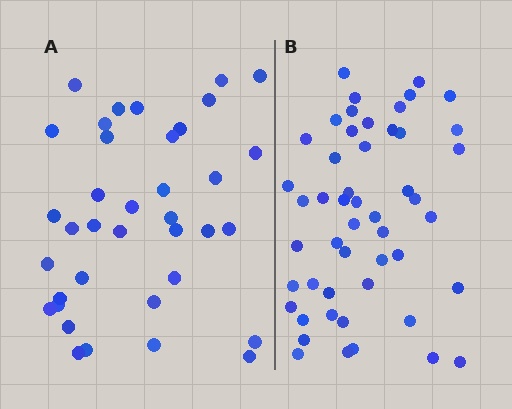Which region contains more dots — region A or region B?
Region B (the right region) has more dots.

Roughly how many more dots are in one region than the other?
Region B has approximately 15 more dots than region A.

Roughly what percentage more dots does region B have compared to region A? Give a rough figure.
About 35% more.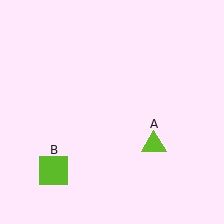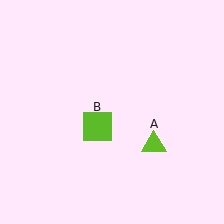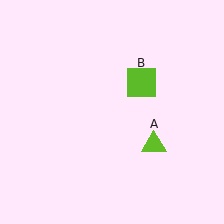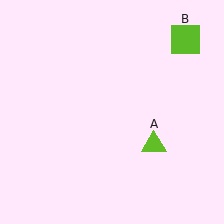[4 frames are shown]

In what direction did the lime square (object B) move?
The lime square (object B) moved up and to the right.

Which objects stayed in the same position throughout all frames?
Lime triangle (object A) remained stationary.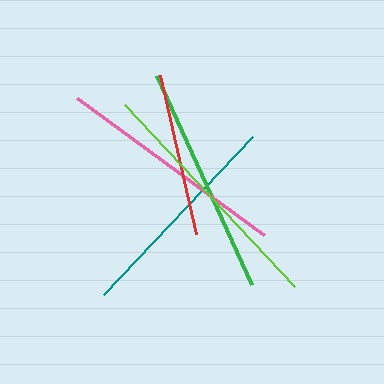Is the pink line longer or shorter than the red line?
The pink line is longer than the red line.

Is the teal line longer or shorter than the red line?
The teal line is longer than the red line.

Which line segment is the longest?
The lime line is the longest at approximately 249 pixels.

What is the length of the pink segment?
The pink segment is approximately 232 pixels long.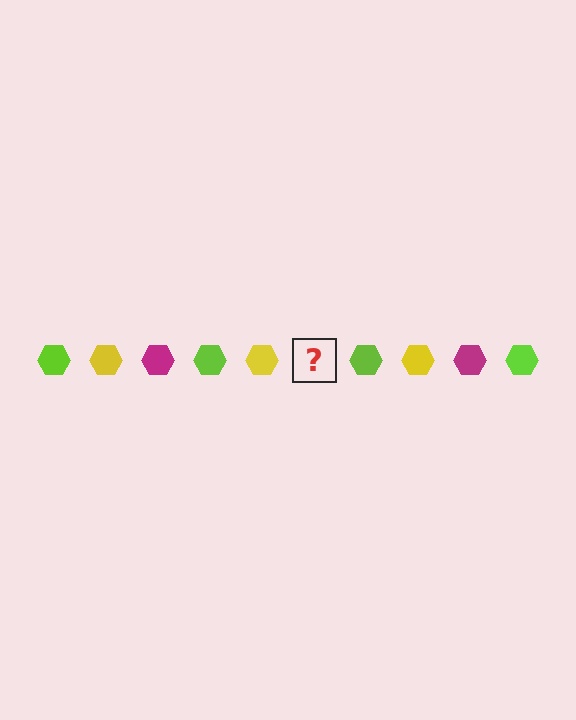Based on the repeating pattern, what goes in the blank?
The blank should be a magenta hexagon.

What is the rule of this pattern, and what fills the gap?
The rule is that the pattern cycles through lime, yellow, magenta hexagons. The gap should be filled with a magenta hexagon.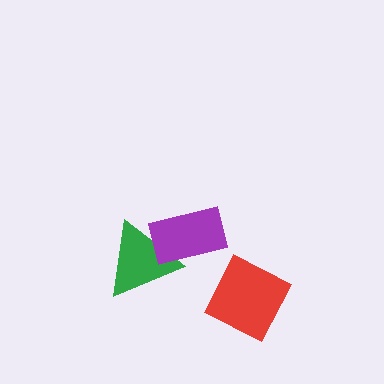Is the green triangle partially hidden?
Yes, it is partially covered by another shape.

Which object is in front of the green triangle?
The purple rectangle is in front of the green triangle.